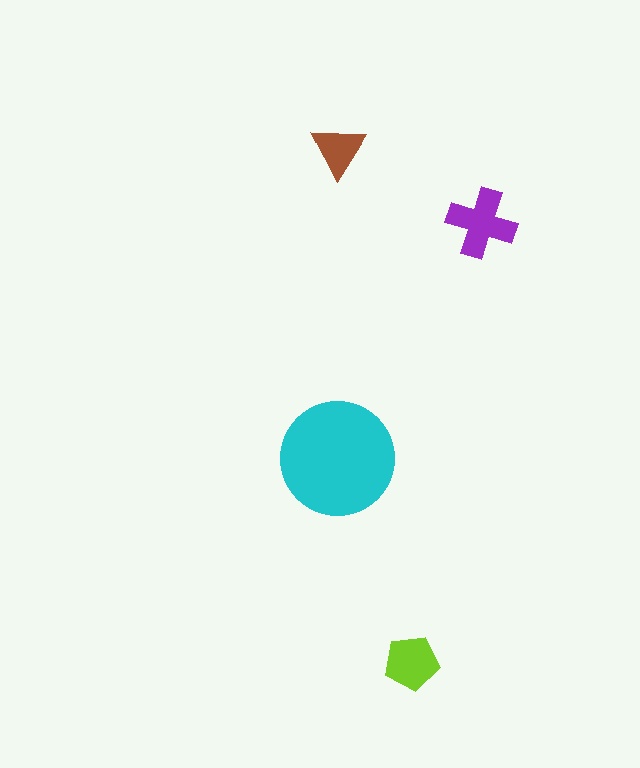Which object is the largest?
The cyan circle.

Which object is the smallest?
The brown triangle.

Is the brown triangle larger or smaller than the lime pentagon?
Smaller.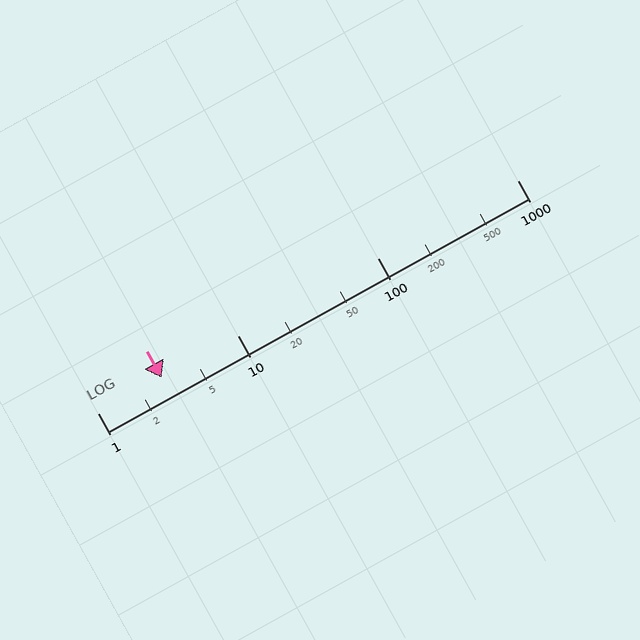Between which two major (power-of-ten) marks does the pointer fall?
The pointer is between 1 and 10.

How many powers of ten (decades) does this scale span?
The scale spans 3 decades, from 1 to 1000.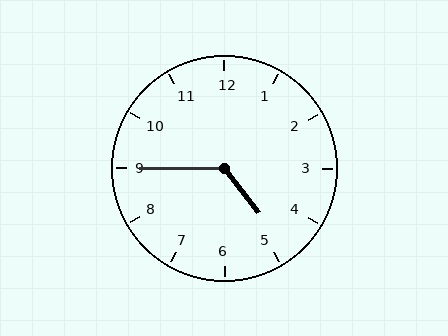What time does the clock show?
4:45.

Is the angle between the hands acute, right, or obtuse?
It is obtuse.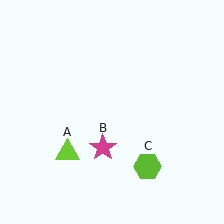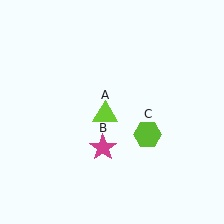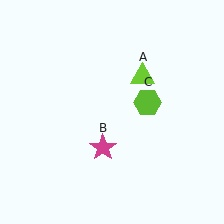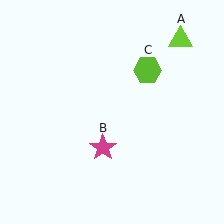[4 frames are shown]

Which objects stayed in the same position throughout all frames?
Magenta star (object B) remained stationary.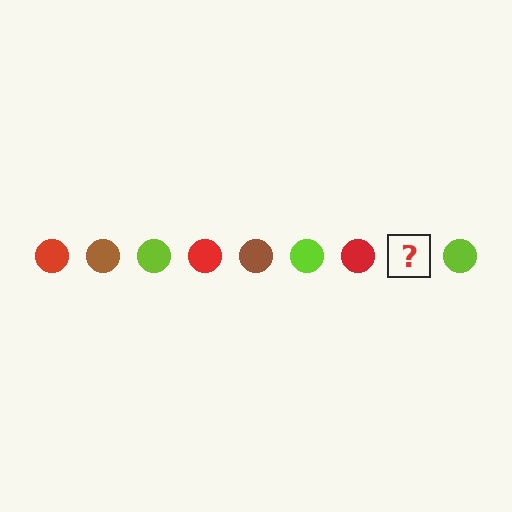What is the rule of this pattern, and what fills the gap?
The rule is that the pattern cycles through red, brown, lime circles. The gap should be filled with a brown circle.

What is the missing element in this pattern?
The missing element is a brown circle.